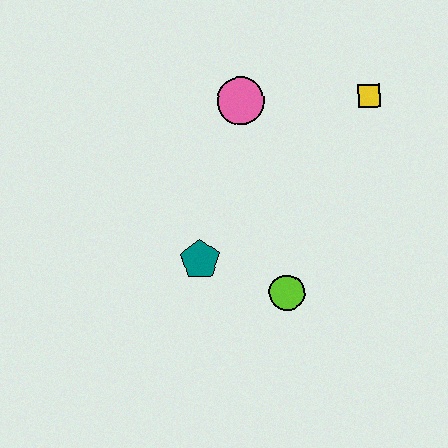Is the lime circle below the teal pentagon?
Yes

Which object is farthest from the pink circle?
The lime circle is farthest from the pink circle.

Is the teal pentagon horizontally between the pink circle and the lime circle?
No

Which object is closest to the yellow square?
The pink circle is closest to the yellow square.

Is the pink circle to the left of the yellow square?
Yes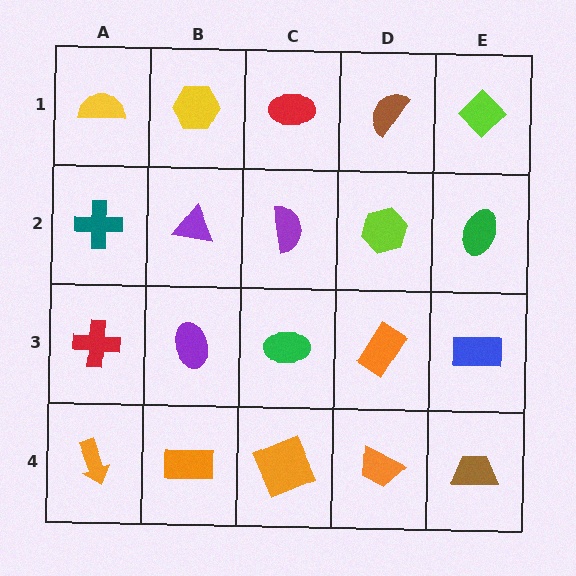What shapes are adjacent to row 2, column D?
A brown semicircle (row 1, column D), an orange rectangle (row 3, column D), a purple semicircle (row 2, column C), a green ellipse (row 2, column E).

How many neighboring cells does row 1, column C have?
3.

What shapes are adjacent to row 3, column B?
A purple triangle (row 2, column B), an orange rectangle (row 4, column B), a red cross (row 3, column A), a green ellipse (row 3, column C).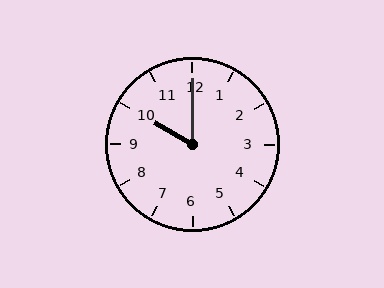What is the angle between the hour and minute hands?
Approximately 60 degrees.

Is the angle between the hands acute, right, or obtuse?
It is acute.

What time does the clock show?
10:00.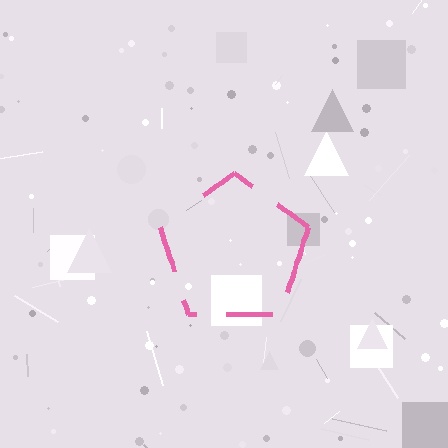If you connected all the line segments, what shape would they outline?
They would outline a pentagon.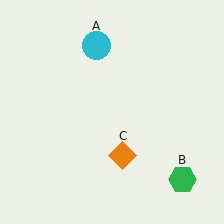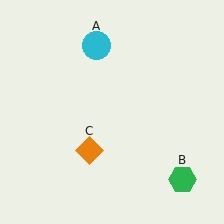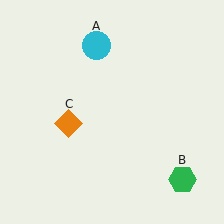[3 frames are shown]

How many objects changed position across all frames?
1 object changed position: orange diamond (object C).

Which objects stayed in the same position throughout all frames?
Cyan circle (object A) and green hexagon (object B) remained stationary.